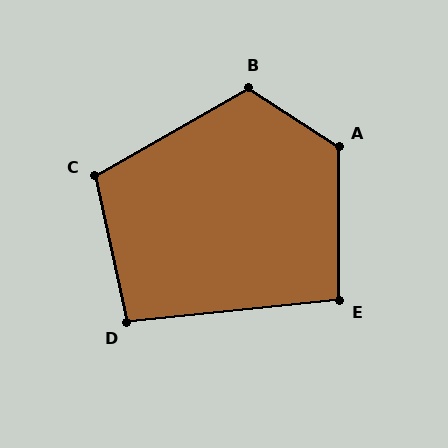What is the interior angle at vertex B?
Approximately 117 degrees (obtuse).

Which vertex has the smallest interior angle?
E, at approximately 96 degrees.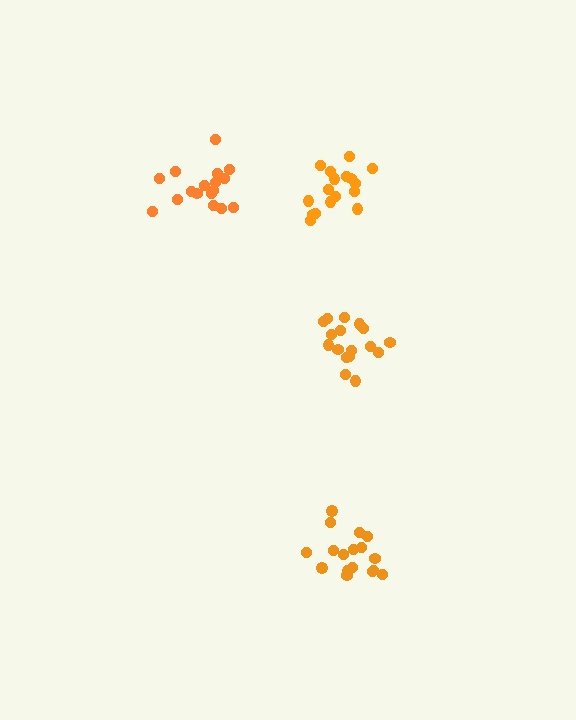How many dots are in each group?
Group 1: 17 dots, Group 2: 17 dots, Group 3: 17 dots, Group 4: 17 dots (68 total).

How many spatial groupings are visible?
There are 4 spatial groupings.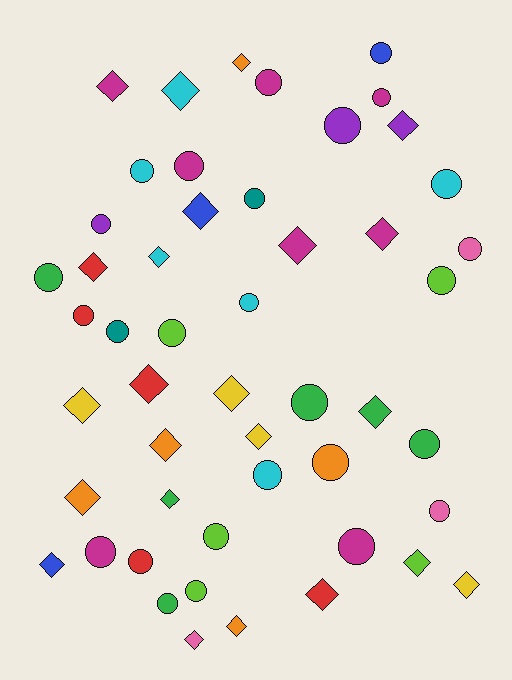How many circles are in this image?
There are 27 circles.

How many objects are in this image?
There are 50 objects.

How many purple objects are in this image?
There are 3 purple objects.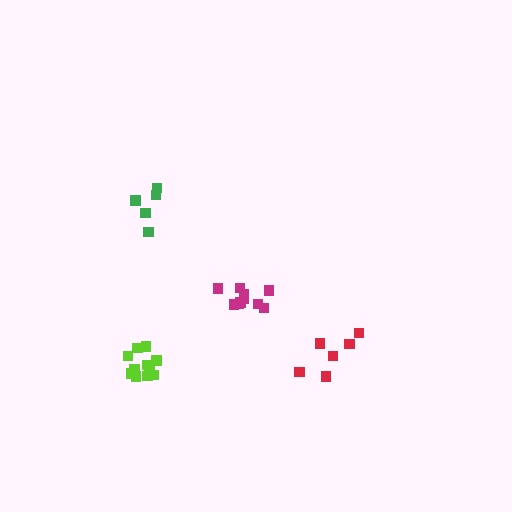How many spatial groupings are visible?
There are 4 spatial groupings.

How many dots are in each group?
Group 1: 6 dots, Group 2: 10 dots, Group 3: 11 dots, Group 4: 6 dots (33 total).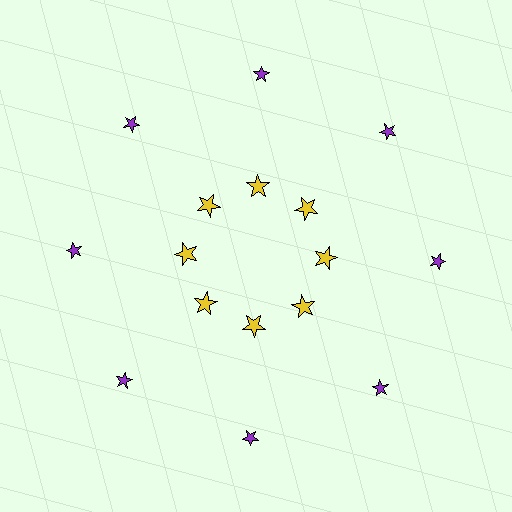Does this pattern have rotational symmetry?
Yes, this pattern has 8-fold rotational symmetry. It looks the same after rotating 45 degrees around the center.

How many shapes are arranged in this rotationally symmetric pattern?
There are 16 shapes, arranged in 8 groups of 2.